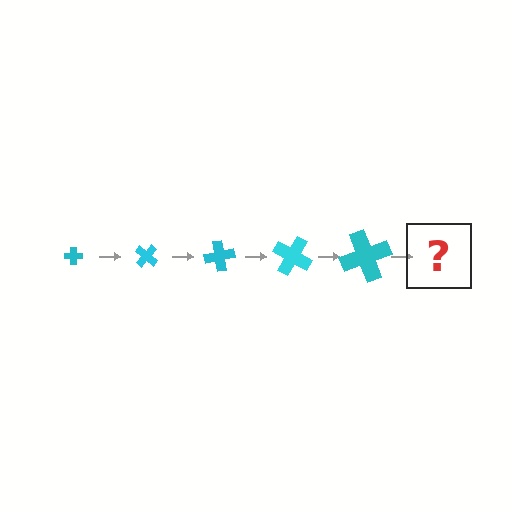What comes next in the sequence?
The next element should be a cross, larger than the previous one and rotated 200 degrees from the start.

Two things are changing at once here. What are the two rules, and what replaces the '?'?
The two rules are that the cross grows larger each step and it rotates 40 degrees each step. The '?' should be a cross, larger than the previous one and rotated 200 degrees from the start.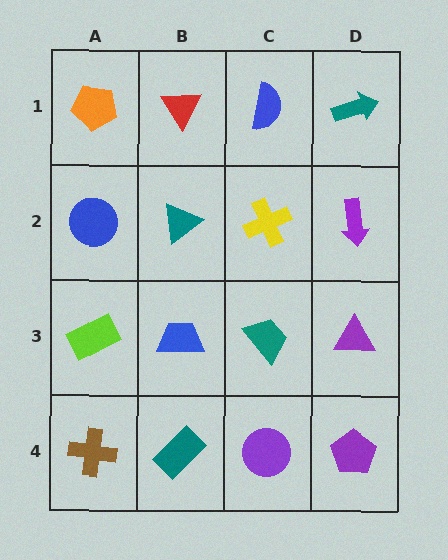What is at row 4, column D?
A purple pentagon.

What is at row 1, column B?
A red triangle.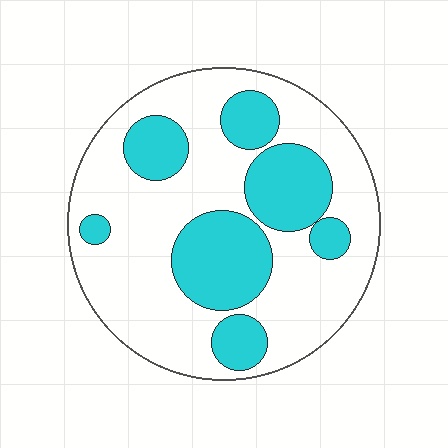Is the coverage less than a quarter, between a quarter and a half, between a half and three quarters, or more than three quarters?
Between a quarter and a half.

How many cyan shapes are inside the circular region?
7.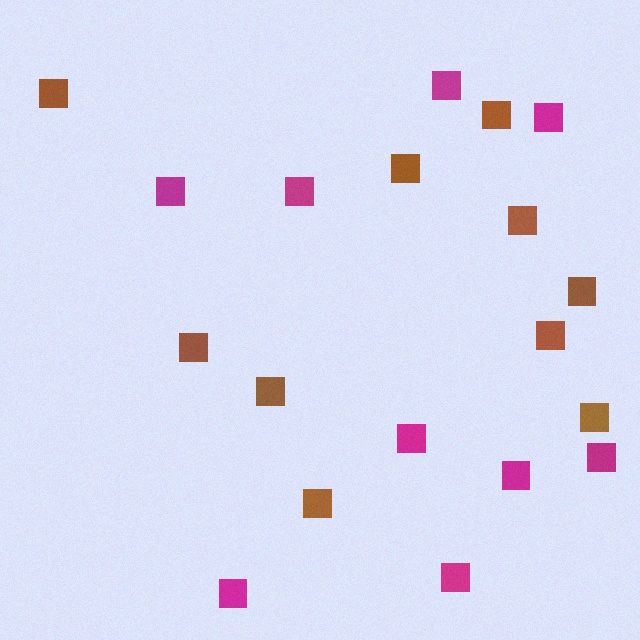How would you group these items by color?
There are 2 groups: one group of brown squares (10) and one group of magenta squares (9).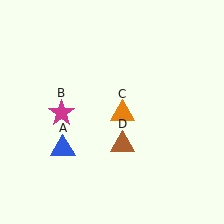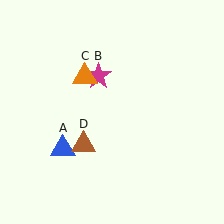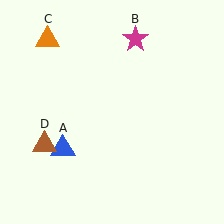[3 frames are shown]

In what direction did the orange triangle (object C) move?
The orange triangle (object C) moved up and to the left.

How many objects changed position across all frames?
3 objects changed position: magenta star (object B), orange triangle (object C), brown triangle (object D).